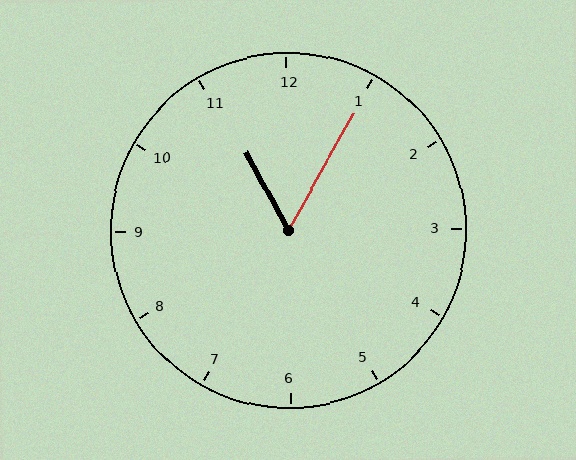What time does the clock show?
11:05.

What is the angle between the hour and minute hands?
Approximately 58 degrees.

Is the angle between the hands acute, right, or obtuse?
It is acute.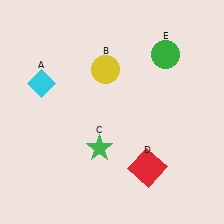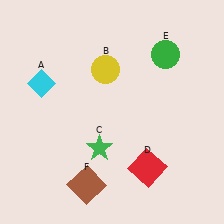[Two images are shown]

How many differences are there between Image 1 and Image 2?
There is 1 difference between the two images.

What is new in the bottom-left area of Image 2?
A brown square (F) was added in the bottom-left area of Image 2.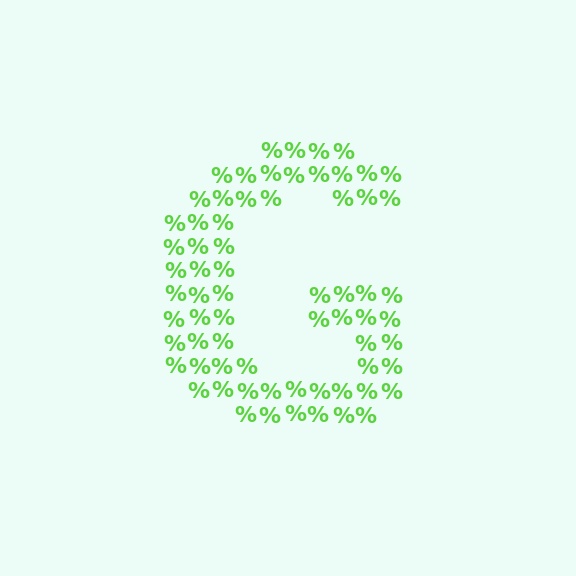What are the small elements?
The small elements are percent signs.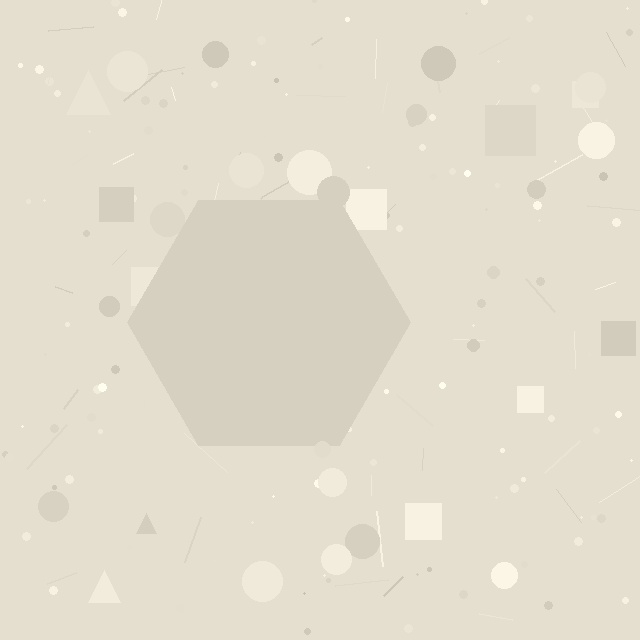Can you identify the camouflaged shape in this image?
The camouflaged shape is a hexagon.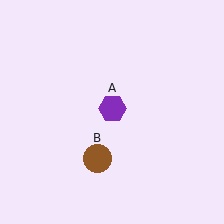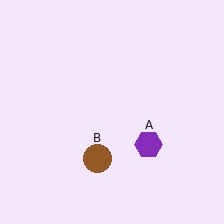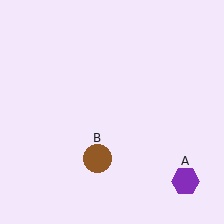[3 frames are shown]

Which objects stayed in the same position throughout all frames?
Brown circle (object B) remained stationary.